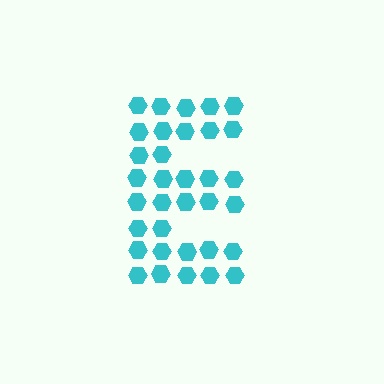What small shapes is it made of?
It is made of small hexagons.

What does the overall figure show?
The overall figure shows the letter E.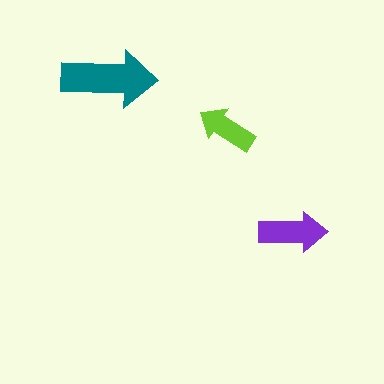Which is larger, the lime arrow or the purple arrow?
The purple one.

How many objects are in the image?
There are 3 objects in the image.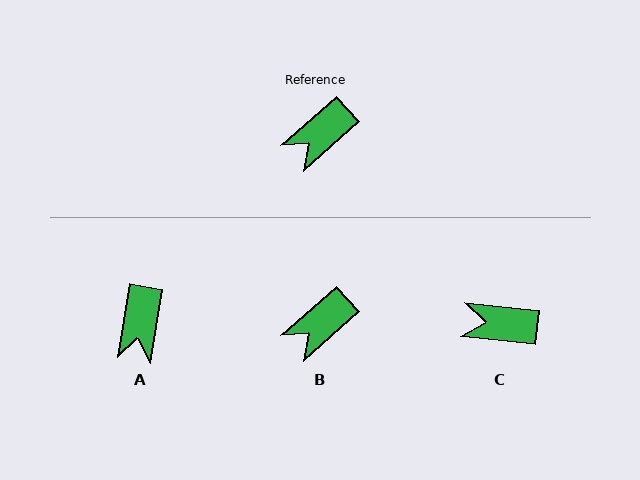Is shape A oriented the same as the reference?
No, it is off by about 39 degrees.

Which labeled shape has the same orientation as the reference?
B.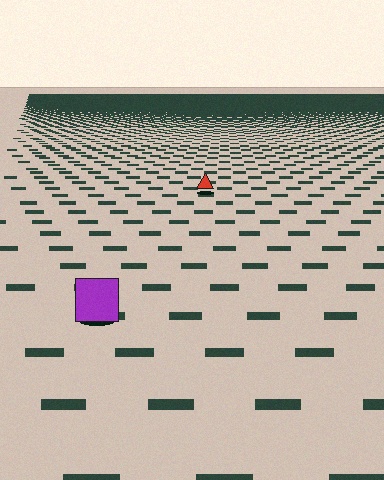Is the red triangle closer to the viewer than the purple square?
No. The purple square is closer — you can tell from the texture gradient: the ground texture is coarser near it.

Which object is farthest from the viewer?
The red triangle is farthest from the viewer. It appears smaller and the ground texture around it is denser.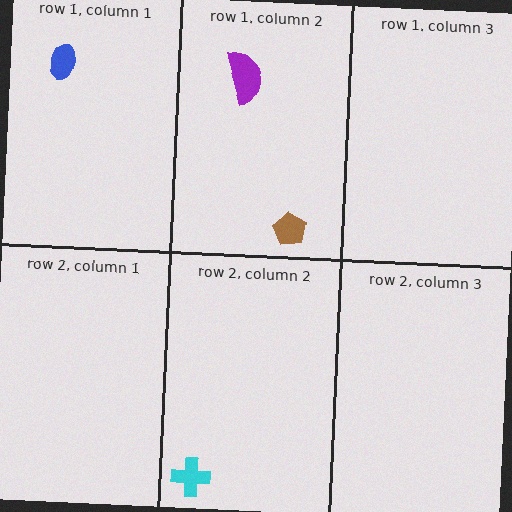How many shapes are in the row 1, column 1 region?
1.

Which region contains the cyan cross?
The row 2, column 2 region.